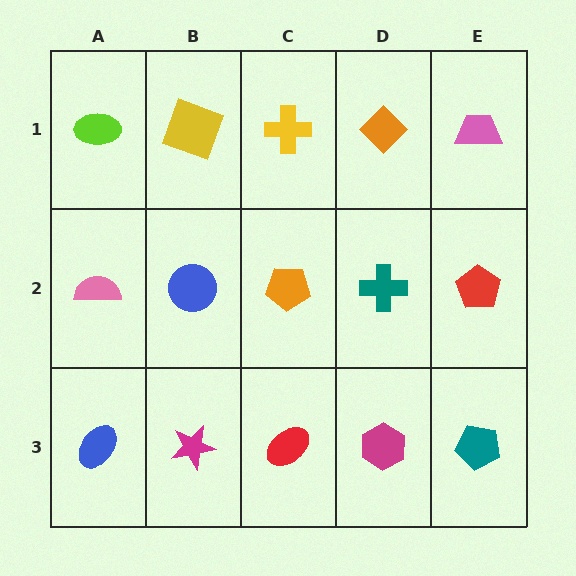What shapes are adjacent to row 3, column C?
An orange pentagon (row 2, column C), a magenta star (row 3, column B), a magenta hexagon (row 3, column D).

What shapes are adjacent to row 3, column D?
A teal cross (row 2, column D), a red ellipse (row 3, column C), a teal pentagon (row 3, column E).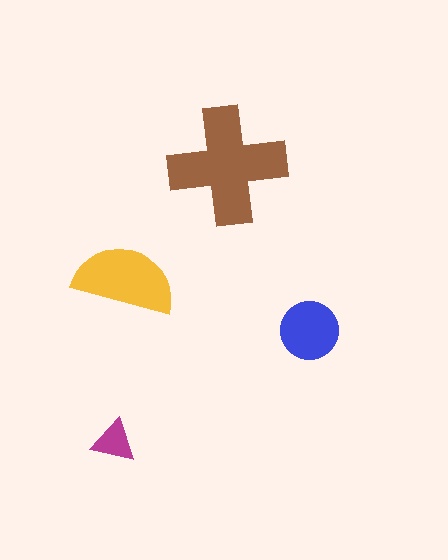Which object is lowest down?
The magenta triangle is bottommost.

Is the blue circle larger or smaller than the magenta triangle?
Larger.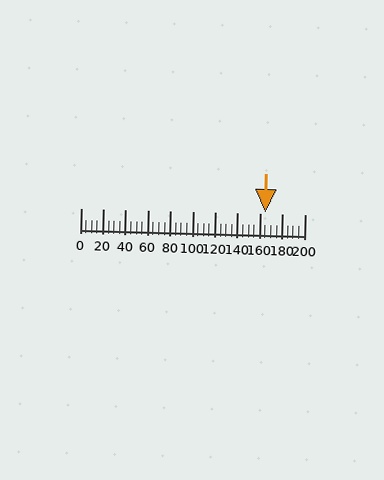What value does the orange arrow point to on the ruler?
The orange arrow points to approximately 165.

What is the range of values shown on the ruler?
The ruler shows values from 0 to 200.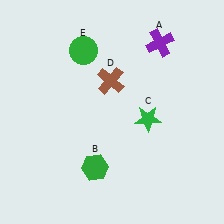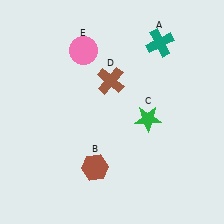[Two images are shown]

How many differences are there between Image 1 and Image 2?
There are 3 differences between the two images.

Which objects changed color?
A changed from purple to teal. B changed from green to brown. E changed from green to pink.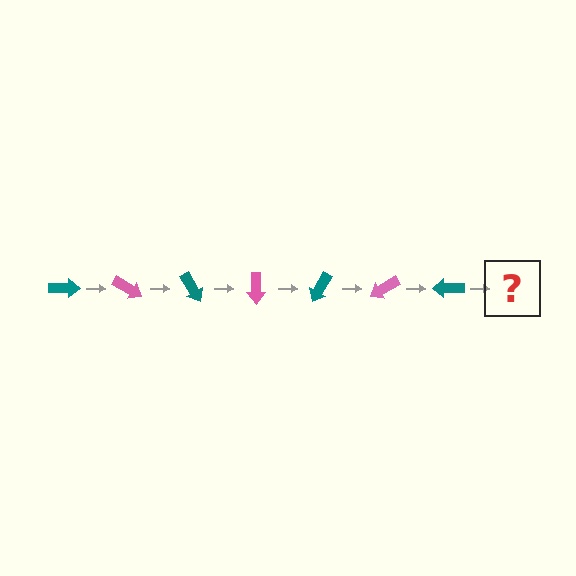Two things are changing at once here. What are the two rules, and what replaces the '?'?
The two rules are that it rotates 30 degrees each step and the color cycles through teal and pink. The '?' should be a pink arrow, rotated 210 degrees from the start.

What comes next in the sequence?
The next element should be a pink arrow, rotated 210 degrees from the start.